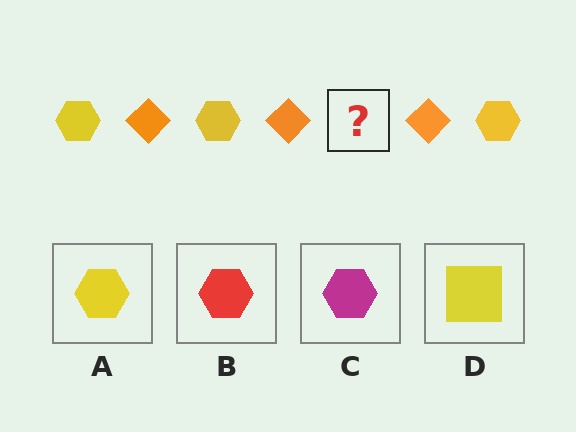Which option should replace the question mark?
Option A.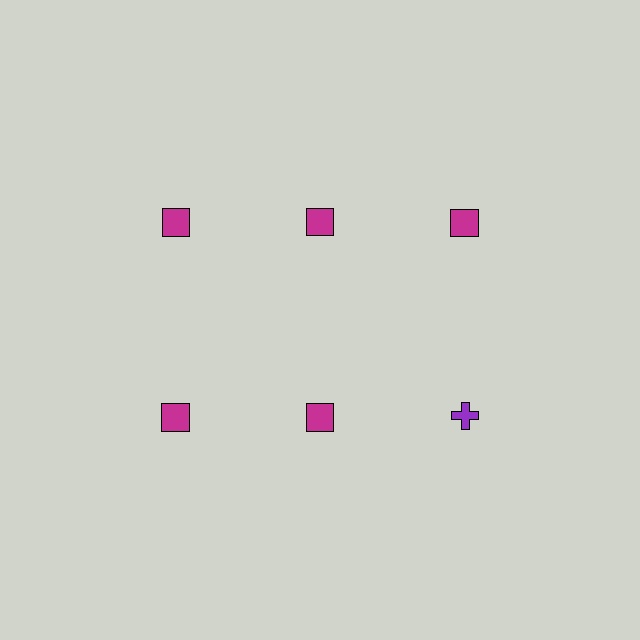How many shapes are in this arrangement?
There are 6 shapes arranged in a grid pattern.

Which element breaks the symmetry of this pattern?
The purple cross in the second row, center column breaks the symmetry. All other shapes are magenta squares.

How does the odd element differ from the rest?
It differs in both color (purple instead of magenta) and shape (cross instead of square).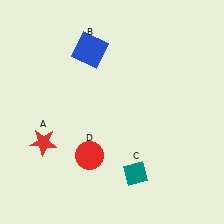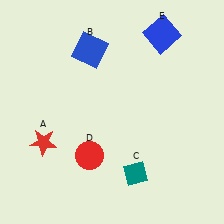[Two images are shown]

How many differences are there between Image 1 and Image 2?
There is 1 difference between the two images.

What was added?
A blue square (E) was added in Image 2.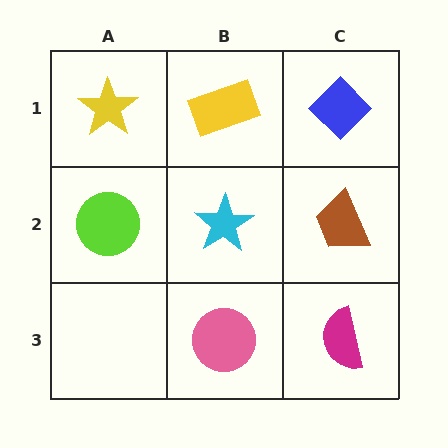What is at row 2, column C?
A brown trapezoid.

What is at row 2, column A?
A lime circle.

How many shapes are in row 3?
2 shapes.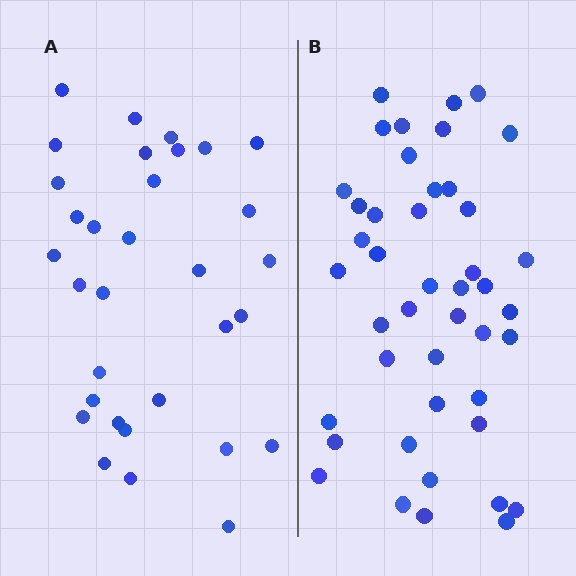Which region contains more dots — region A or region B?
Region B (the right region) has more dots.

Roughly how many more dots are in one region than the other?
Region B has roughly 12 or so more dots than region A.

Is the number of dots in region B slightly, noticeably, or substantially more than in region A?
Region B has noticeably more, but not dramatically so. The ratio is roughly 1.4 to 1.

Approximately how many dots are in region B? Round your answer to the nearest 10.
About 40 dots. (The exact count is 44, which rounds to 40.)